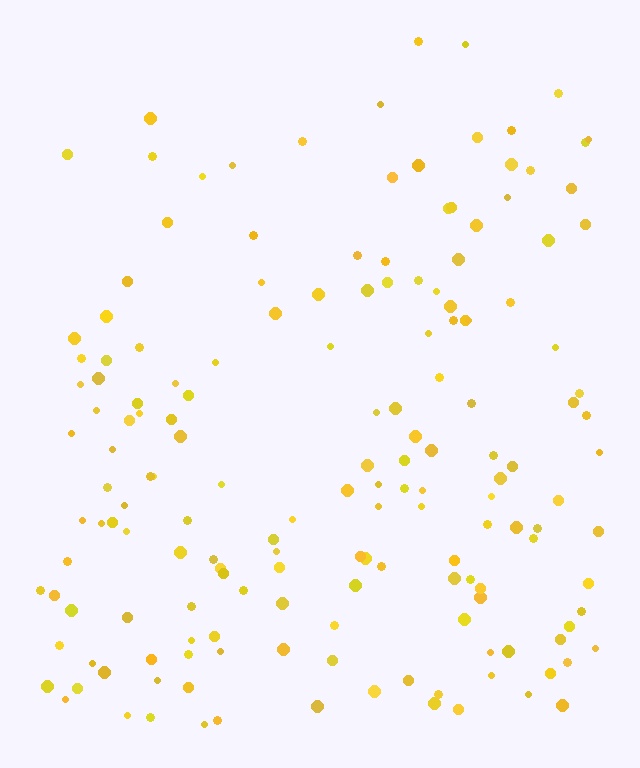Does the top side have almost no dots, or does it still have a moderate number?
Still a moderate number, just noticeably fewer than the bottom.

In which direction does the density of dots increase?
From top to bottom, with the bottom side densest.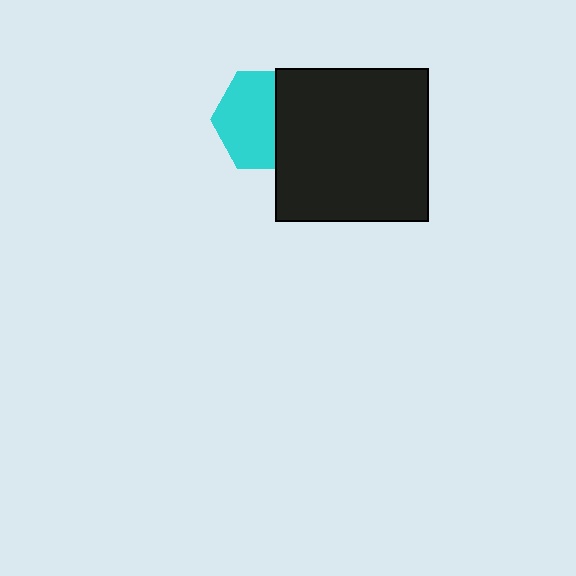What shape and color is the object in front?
The object in front is a black square.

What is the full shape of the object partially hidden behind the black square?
The partially hidden object is a cyan hexagon.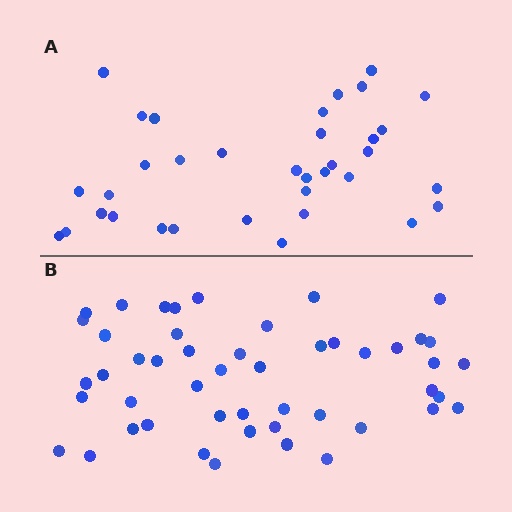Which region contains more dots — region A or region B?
Region B (the bottom region) has more dots.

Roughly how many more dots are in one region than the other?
Region B has approximately 15 more dots than region A.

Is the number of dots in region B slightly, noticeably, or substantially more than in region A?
Region B has noticeably more, but not dramatically so. The ratio is roughly 1.4 to 1.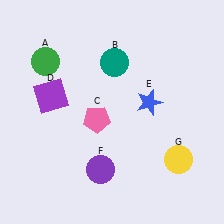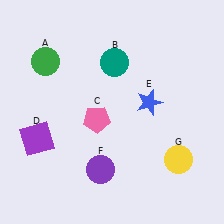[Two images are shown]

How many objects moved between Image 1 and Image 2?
1 object moved between the two images.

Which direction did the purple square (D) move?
The purple square (D) moved down.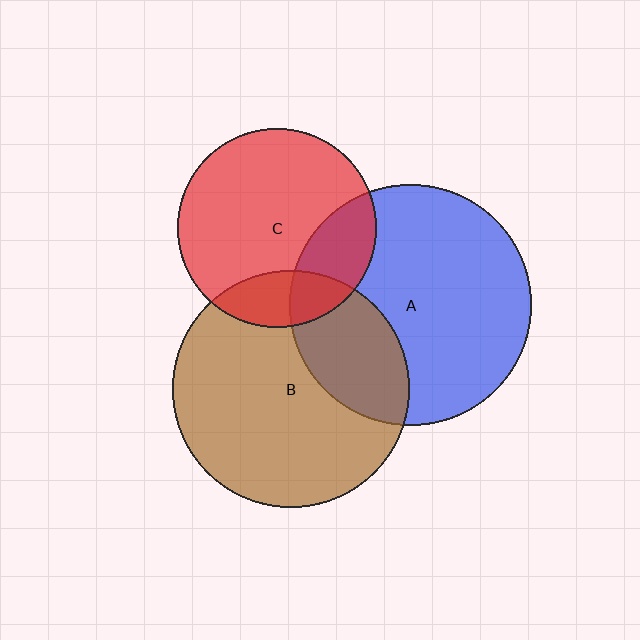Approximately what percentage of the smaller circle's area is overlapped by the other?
Approximately 30%.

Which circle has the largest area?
Circle A (blue).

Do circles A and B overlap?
Yes.